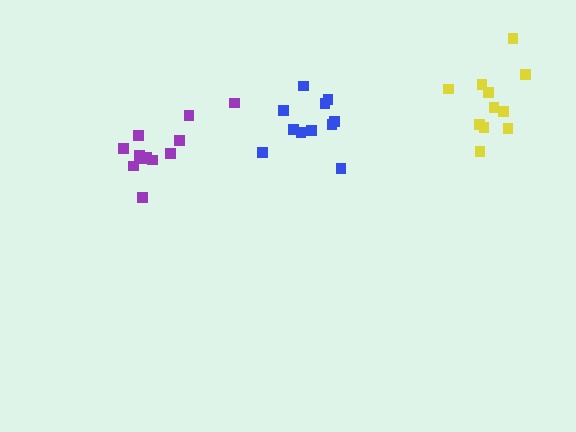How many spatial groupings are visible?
There are 3 spatial groupings.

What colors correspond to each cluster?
The clusters are colored: yellow, purple, blue.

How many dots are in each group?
Group 1: 11 dots, Group 2: 12 dots, Group 3: 11 dots (34 total).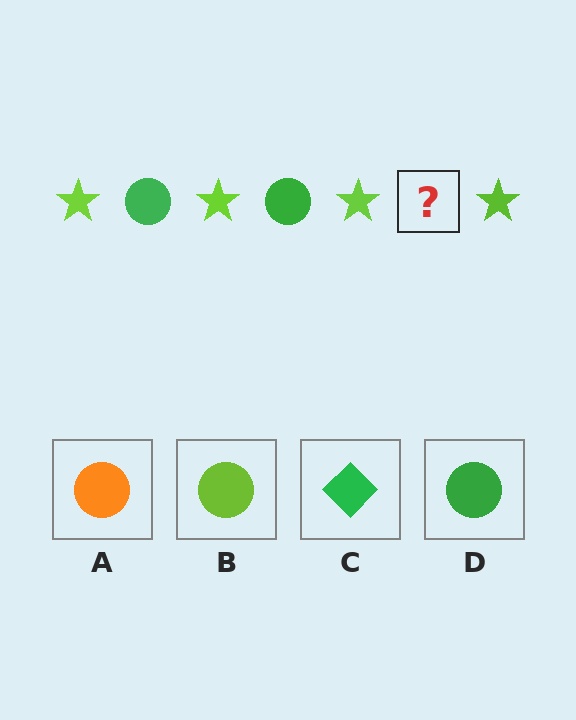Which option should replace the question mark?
Option D.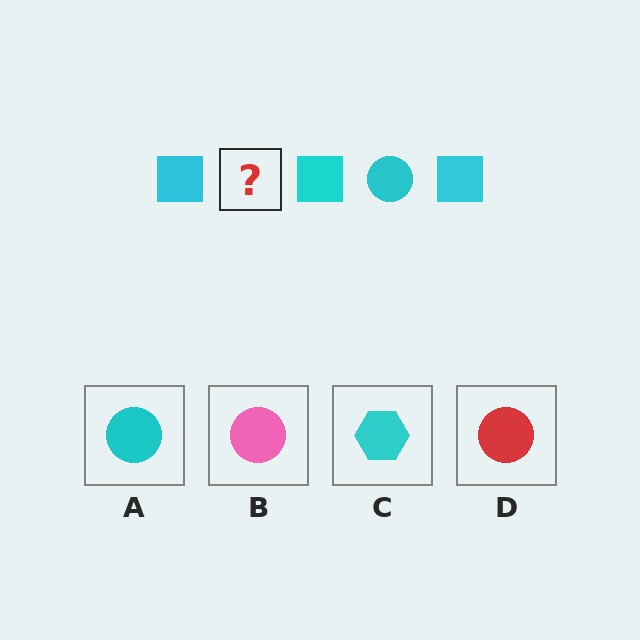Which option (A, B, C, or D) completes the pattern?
A.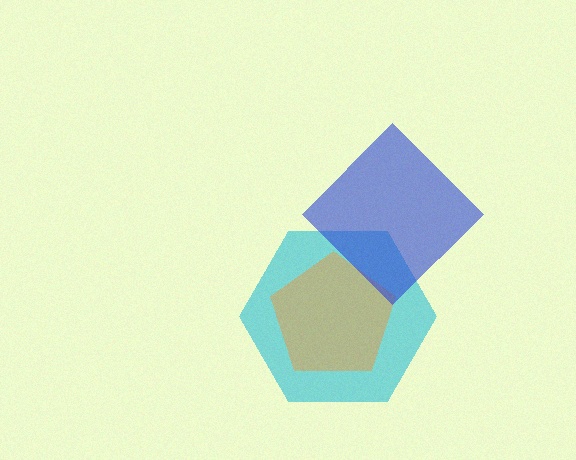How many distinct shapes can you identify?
There are 3 distinct shapes: a cyan hexagon, an orange pentagon, a blue diamond.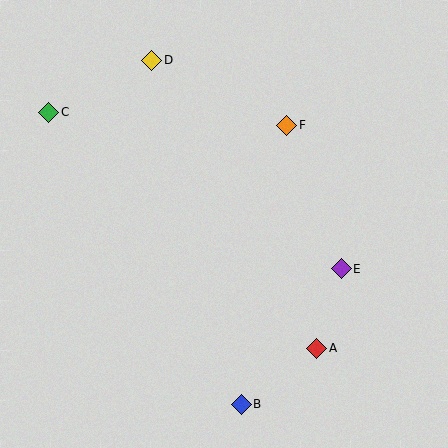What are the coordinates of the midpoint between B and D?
The midpoint between B and D is at (196, 232).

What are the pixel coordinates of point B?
Point B is at (241, 404).